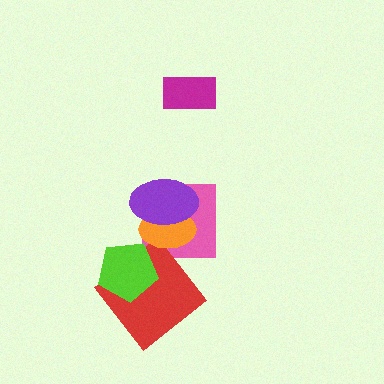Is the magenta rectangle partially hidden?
No, no other shape covers it.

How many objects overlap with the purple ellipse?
2 objects overlap with the purple ellipse.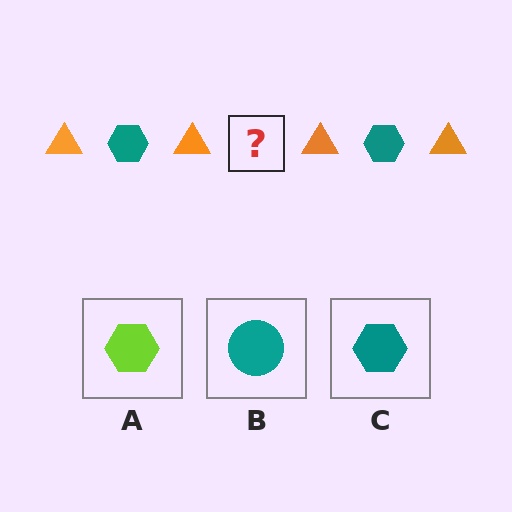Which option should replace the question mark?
Option C.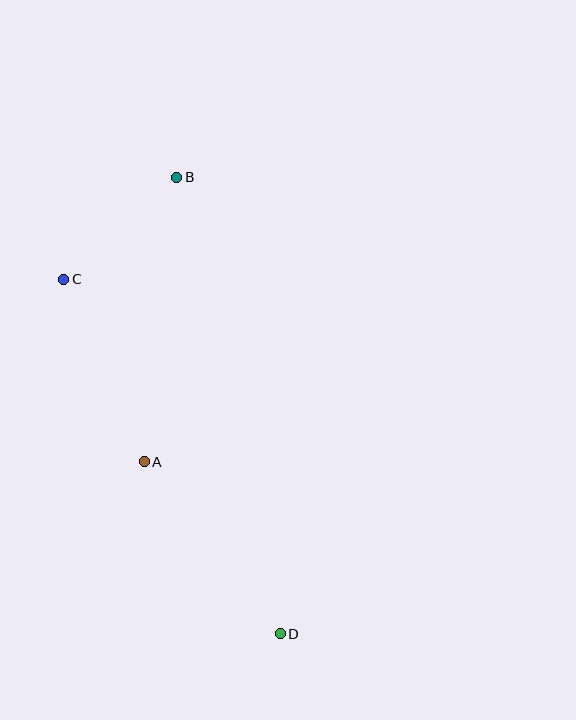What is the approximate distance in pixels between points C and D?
The distance between C and D is approximately 416 pixels.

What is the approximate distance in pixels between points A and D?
The distance between A and D is approximately 220 pixels.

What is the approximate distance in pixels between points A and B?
The distance between A and B is approximately 286 pixels.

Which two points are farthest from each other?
Points B and D are farthest from each other.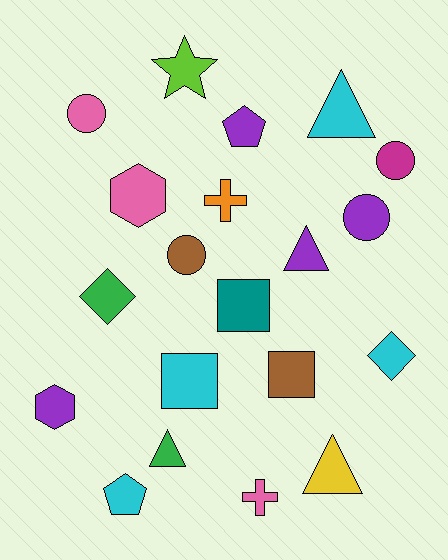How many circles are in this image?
There are 4 circles.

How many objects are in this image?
There are 20 objects.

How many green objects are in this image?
There are 2 green objects.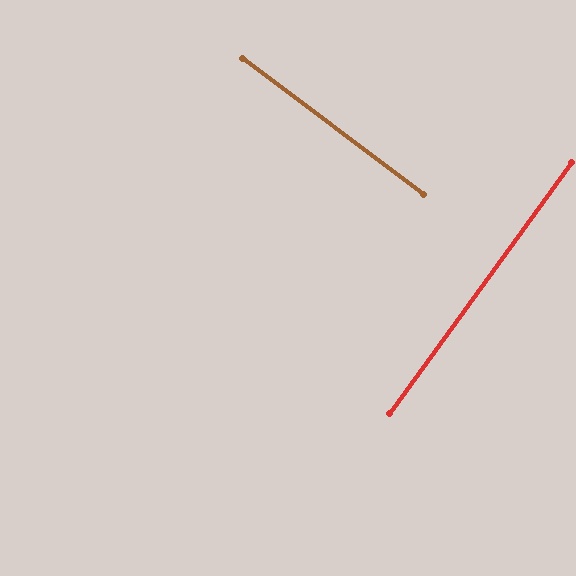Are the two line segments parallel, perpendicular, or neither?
Perpendicular — they meet at approximately 89°.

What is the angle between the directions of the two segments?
Approximately 89 degrees.